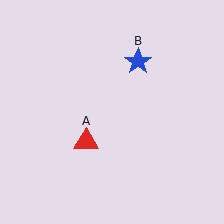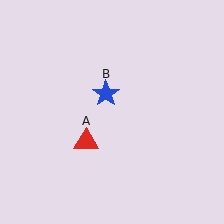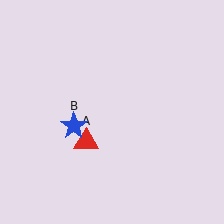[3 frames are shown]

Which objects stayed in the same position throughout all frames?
Red triangle (object A) remained stationary.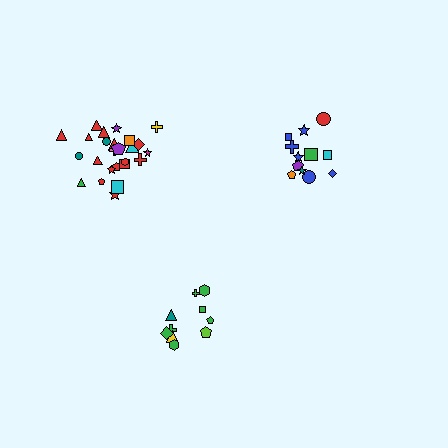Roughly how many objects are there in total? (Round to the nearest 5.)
Roughly 45 objects in total.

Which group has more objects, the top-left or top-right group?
The top-left group.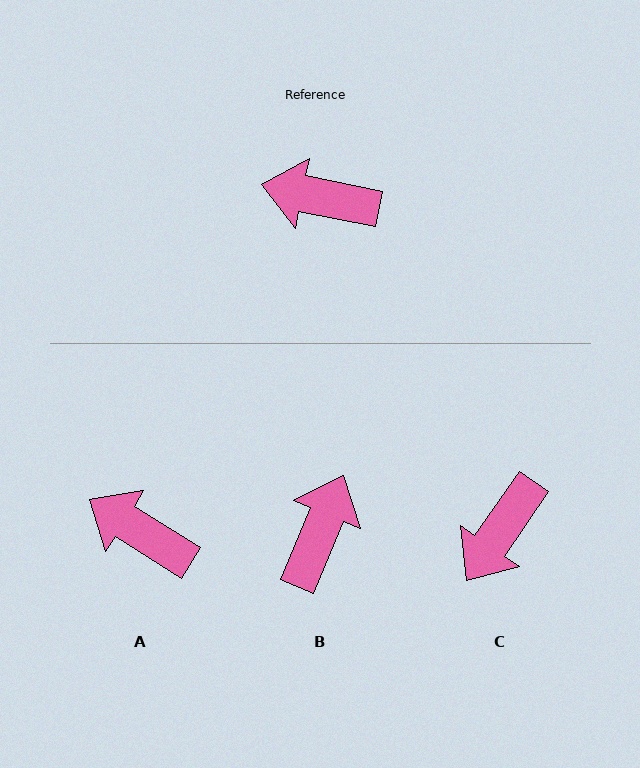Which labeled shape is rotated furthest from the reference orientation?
B, about 101 degrees away.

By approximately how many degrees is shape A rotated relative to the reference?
Approximately 20 degrees clockwise.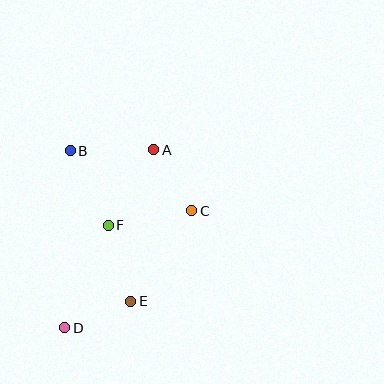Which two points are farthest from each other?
Points A and D are farthest from each other.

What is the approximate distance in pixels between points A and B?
The distance between A and B is approximately 84 pixels.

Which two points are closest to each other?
Points D and E are closest to each other.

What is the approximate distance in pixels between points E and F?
The distance between E and F is approximately 79 pixels.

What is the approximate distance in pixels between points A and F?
The distance between A and F is approximately 88 pixels.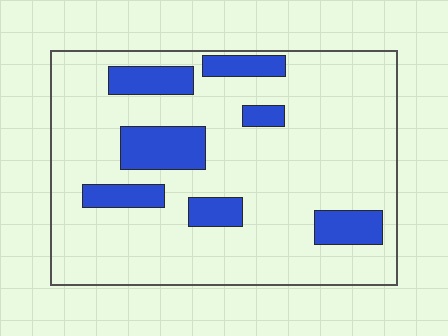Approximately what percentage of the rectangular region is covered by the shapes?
Approximately 20%.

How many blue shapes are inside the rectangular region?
7.